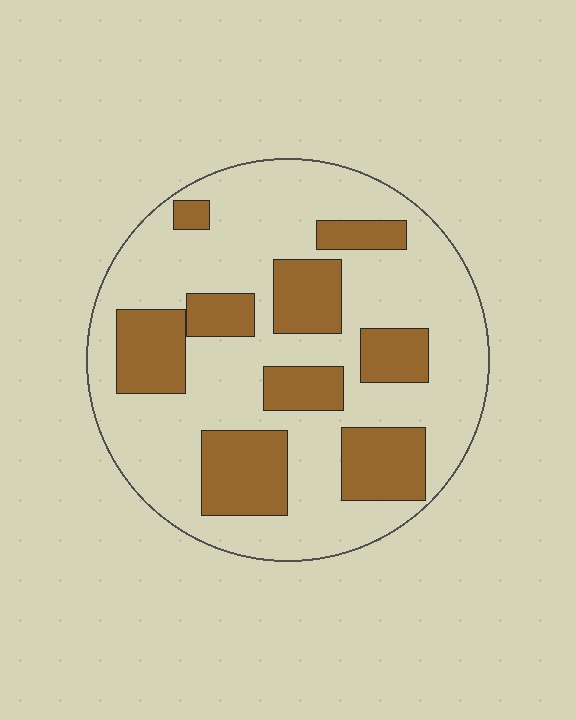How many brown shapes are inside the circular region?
9.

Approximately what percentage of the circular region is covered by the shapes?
Approximately 30%.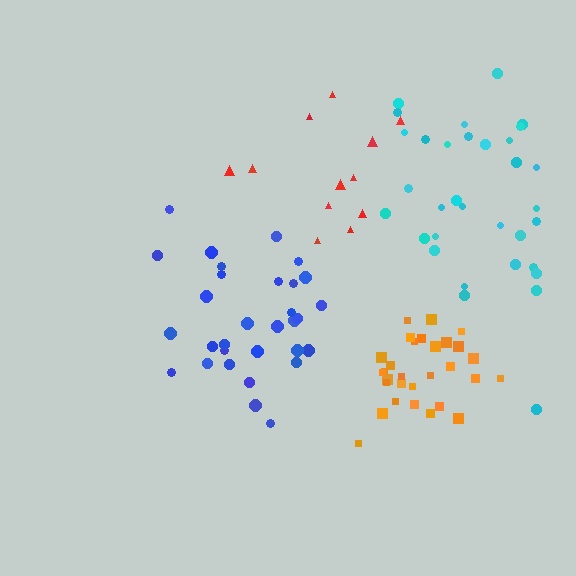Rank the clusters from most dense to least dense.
orange, blue, cyan, red.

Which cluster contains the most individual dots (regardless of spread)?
Cyan (33).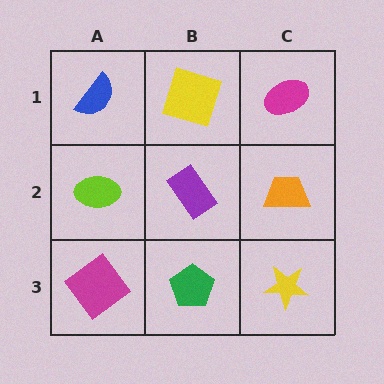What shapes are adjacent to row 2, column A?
A blue semicircle (row 1, column A), a magenta diamond (row 3, column A), a purple rectangle (row 2, column B).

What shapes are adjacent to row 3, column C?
An orange trapezoid (row 2, column C), a green pentagon (row 3, column B).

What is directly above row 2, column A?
A blue semicircle.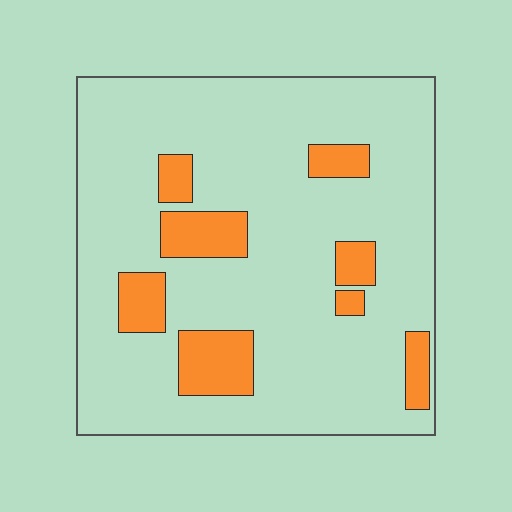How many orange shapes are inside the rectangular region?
8.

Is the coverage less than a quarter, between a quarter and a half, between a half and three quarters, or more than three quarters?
Less than a quarter.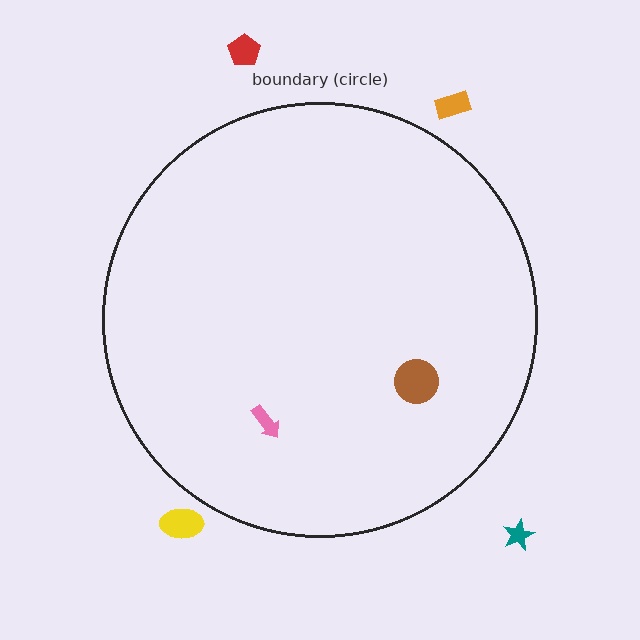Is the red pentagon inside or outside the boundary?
Outside.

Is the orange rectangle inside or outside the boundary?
Outside.